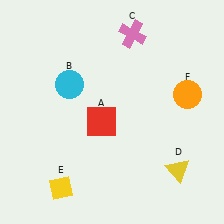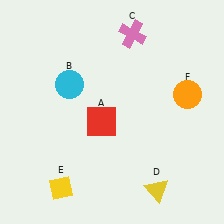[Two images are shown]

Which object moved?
The yellow triangle (D) moved left.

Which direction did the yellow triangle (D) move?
The yellow triangle (D) moved left.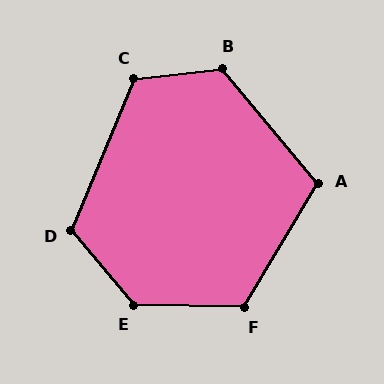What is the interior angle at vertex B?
Approximately 123 degrees (obtuse).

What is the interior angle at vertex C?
Approximately 119 degrees (obtuse).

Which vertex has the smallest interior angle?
A, at approximately 109 degrees.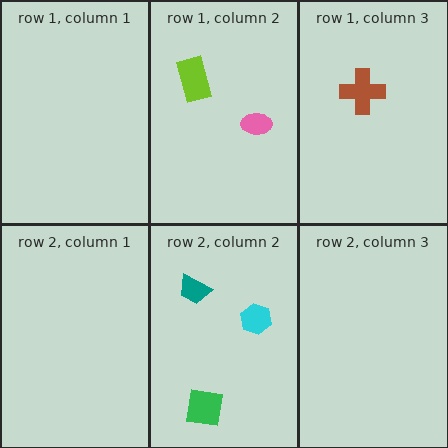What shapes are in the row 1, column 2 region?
The pink ellipse, the lime rectangle.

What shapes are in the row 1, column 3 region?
The brown cross.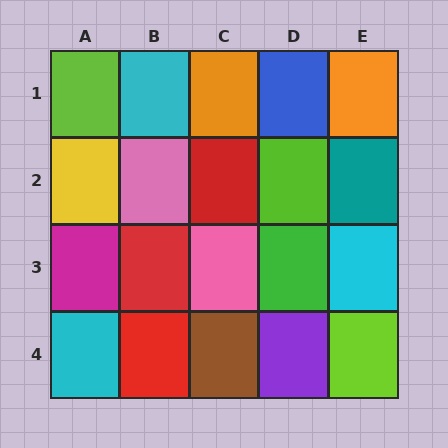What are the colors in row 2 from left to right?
Yellow, pink, red, lime, teal.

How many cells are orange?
2 cells are orange.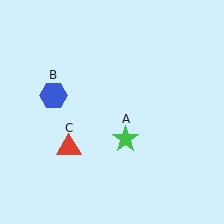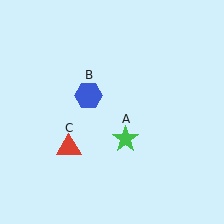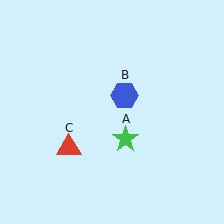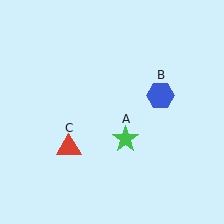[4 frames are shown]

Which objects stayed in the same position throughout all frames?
Green star (object A) and red triangle (object C) remained stationary.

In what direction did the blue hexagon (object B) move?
The blue hexagon (object B) moved right.